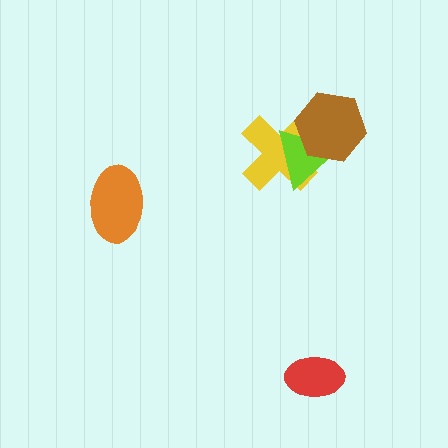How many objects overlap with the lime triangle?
2 objects overlap with the lime triangle.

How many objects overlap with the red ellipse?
0 objects overlap with the red ellipse.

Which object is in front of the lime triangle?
The brown hexagon is in front of the lime triangle.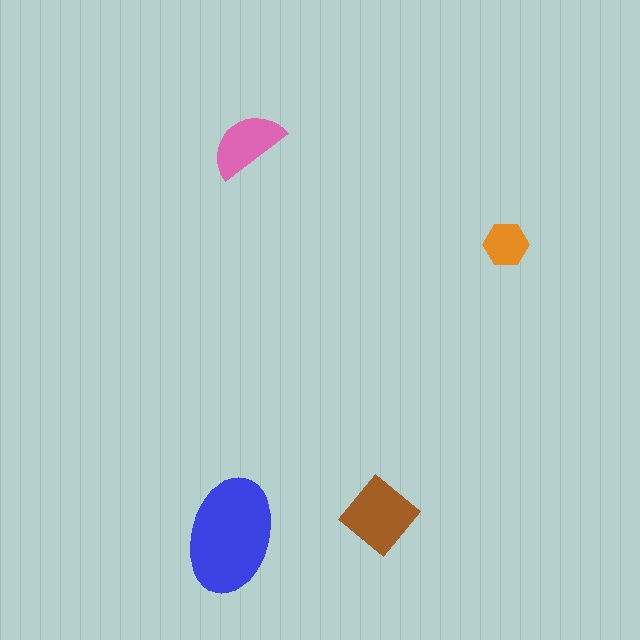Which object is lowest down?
The blue ellipse is bottommost.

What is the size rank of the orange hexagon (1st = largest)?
4th.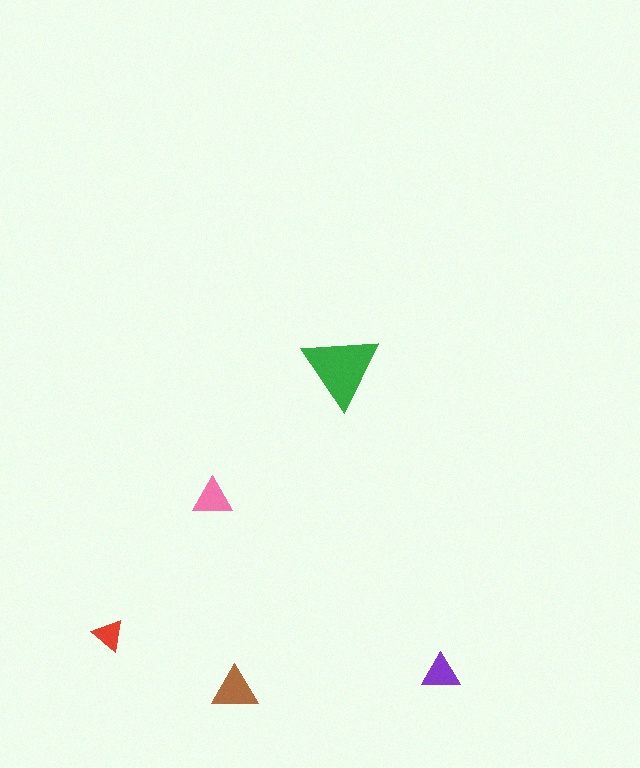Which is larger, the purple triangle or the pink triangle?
The pink one.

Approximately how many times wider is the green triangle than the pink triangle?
About 2 times wider.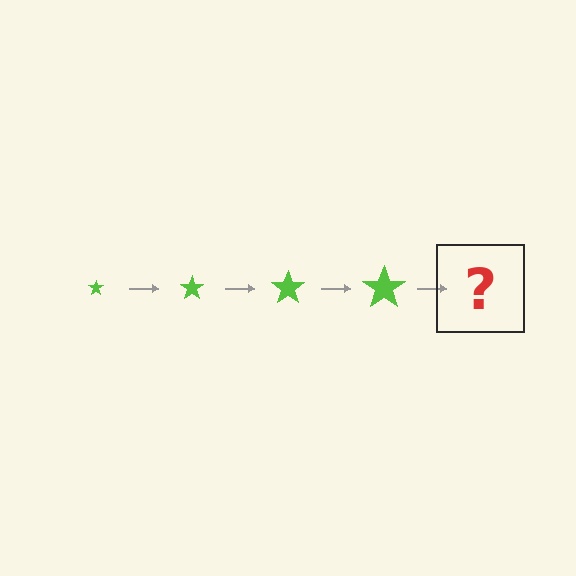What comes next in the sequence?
The next element should be a lime star, larger than the previous one.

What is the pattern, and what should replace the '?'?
The pattern is that the star gets progressively larger each step. The '?' should be a lime star, larger than the previous one.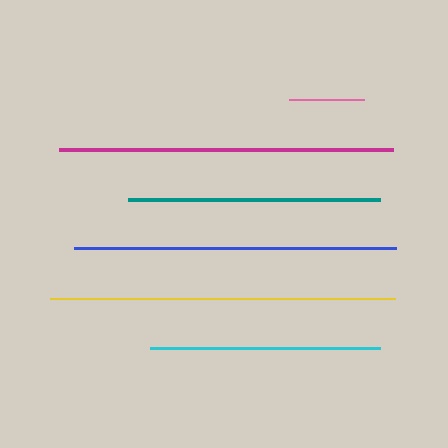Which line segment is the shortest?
The pink line is the shortest at approximately 75 pixels.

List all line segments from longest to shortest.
From longest to shortest: yellow, magenta, blue, teal, cyan, pink.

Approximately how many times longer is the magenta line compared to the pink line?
The magenta line is approximately 4.4 times the length of the pink line.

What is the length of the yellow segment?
The yellow segment is approximately 345 pixels long.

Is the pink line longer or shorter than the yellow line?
The yellow line is longer than the pink line.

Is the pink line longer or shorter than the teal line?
The teal line is longer than the pink line.